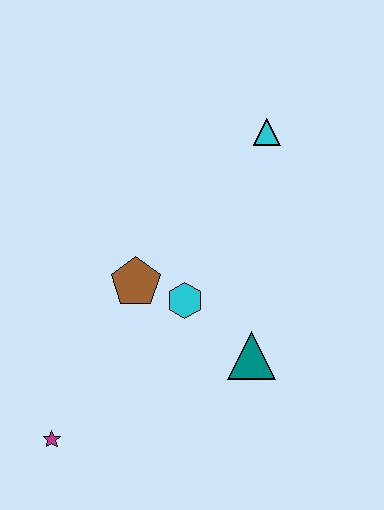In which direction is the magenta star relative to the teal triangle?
The magenta star is to the left of the teal triangle.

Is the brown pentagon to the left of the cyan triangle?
Yes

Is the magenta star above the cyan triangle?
No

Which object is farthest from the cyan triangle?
The magenta star is farthest from the cyan triangle.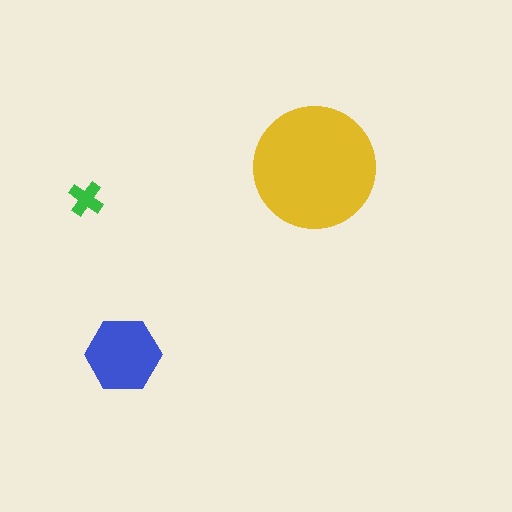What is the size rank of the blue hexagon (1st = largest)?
2nd.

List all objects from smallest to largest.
The green cross, the blue hexagon, the yellow circle.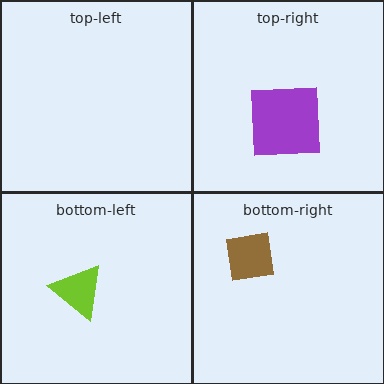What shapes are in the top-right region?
The purple square.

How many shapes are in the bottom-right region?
1.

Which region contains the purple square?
The top-right region.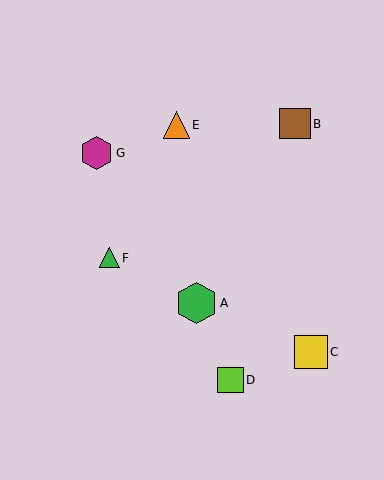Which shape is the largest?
The green hexagon (labeled A) is the largest.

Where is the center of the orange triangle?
The center of the orange triangle is at (176, 125).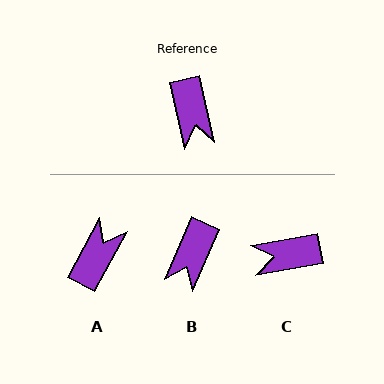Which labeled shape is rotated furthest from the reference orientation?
A, about 138 degrees away.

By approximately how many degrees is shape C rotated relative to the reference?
Approximately 93 degrees clockwise.